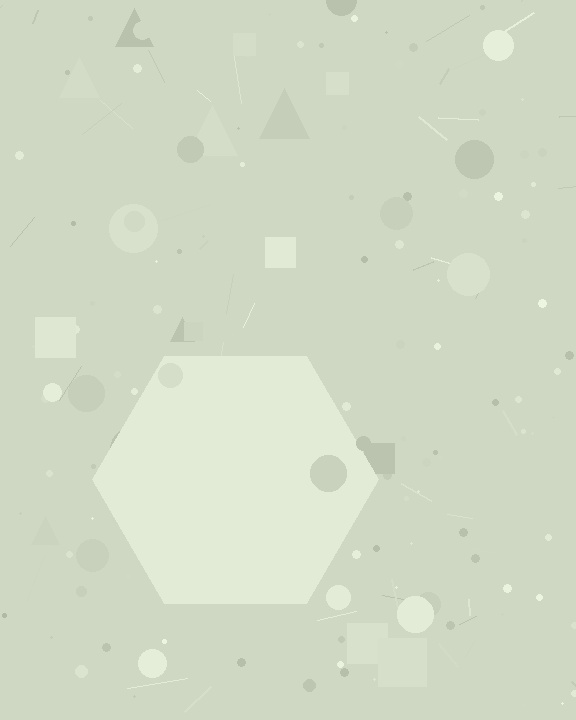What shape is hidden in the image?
A hexagon is hidden in the image.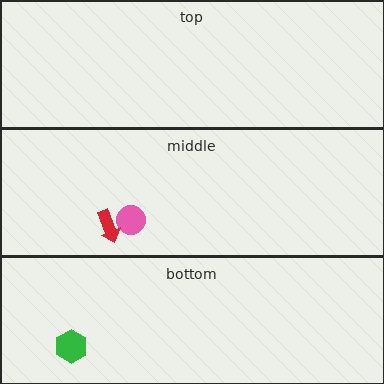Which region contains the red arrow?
The middle region.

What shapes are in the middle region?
The pink circle, the red arrow.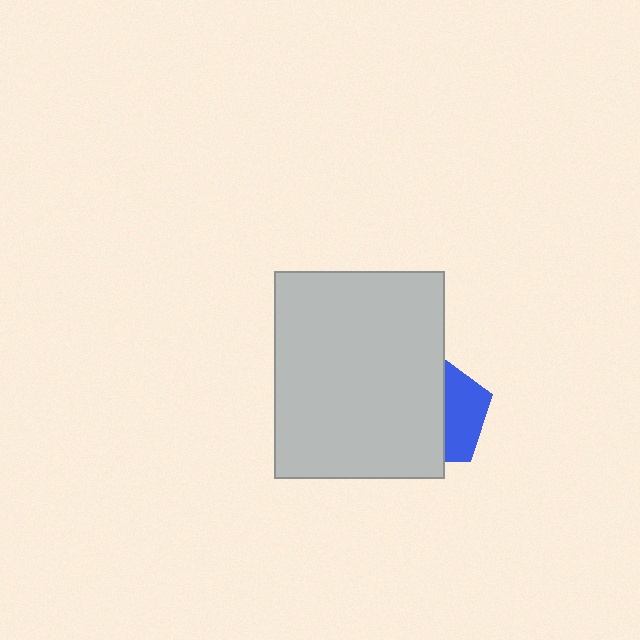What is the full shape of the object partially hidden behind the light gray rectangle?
The partially hidden object is a blue pentagon.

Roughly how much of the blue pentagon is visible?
A small part of it is visible (roughly 37%).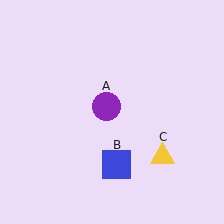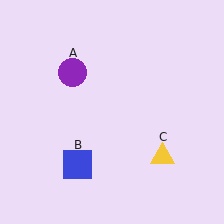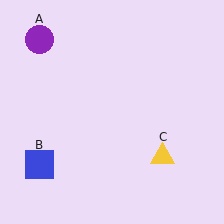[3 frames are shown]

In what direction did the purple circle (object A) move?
The purple circle (object A) moved up and to the left.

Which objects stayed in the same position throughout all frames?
Yellow triangle (object C) remained stationary.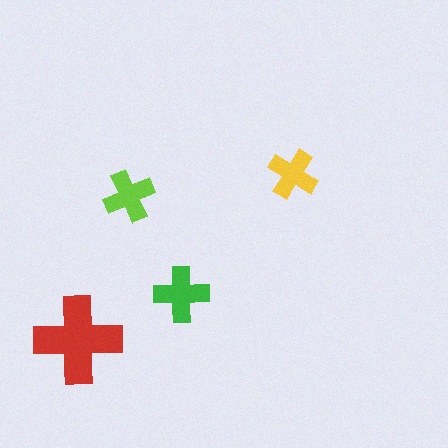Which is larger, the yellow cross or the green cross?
The green one.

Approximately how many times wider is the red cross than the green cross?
About 1.5 times wider.